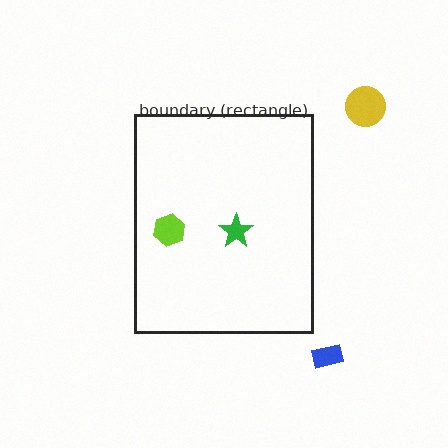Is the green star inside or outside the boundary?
Inside.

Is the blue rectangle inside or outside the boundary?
Outside.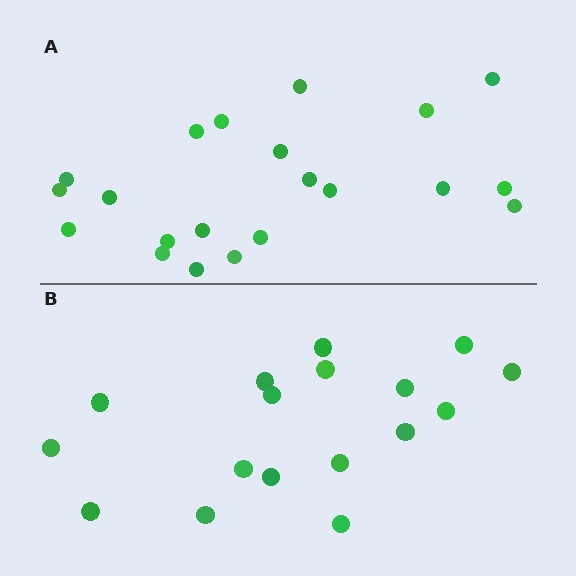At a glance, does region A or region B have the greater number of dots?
Region A (the top region) has more dots.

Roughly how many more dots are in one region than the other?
Region A has about 4 more dots than region B.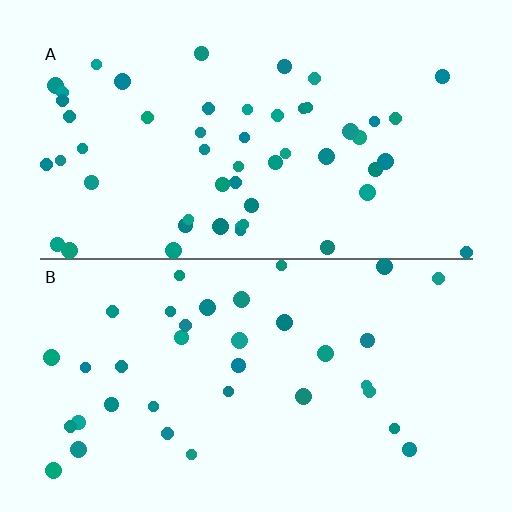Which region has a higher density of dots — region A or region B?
A (the top).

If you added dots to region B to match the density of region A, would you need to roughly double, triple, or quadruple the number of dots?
Approximately double.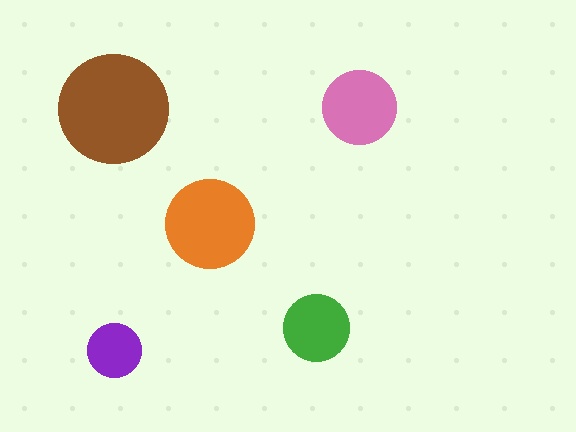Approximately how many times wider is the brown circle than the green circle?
About 1.5 times wider.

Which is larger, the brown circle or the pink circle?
The brown one.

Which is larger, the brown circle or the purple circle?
The brown one.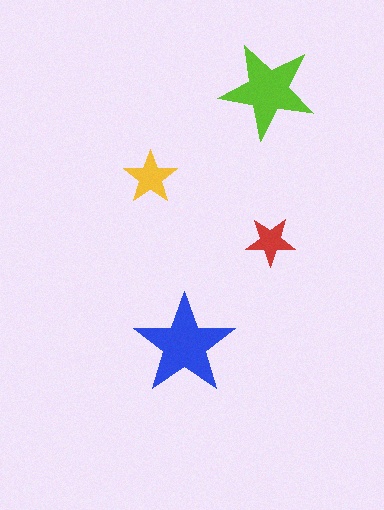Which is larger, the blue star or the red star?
The blue one.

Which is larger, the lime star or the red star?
The lime one.